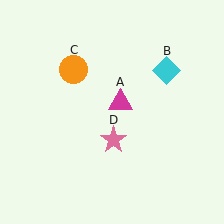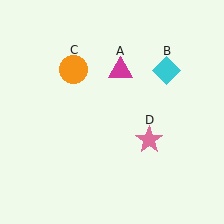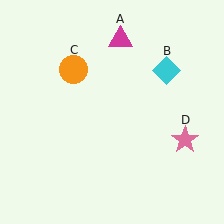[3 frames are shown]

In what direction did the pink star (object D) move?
The pink star (object D) moved right.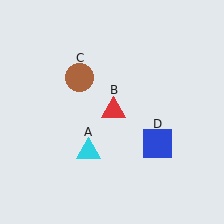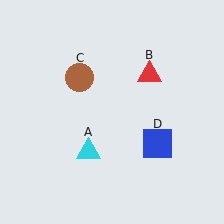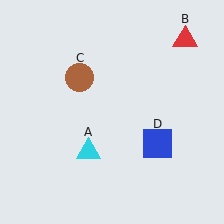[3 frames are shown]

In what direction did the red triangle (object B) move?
The red triangle (object B) moved up and to the right.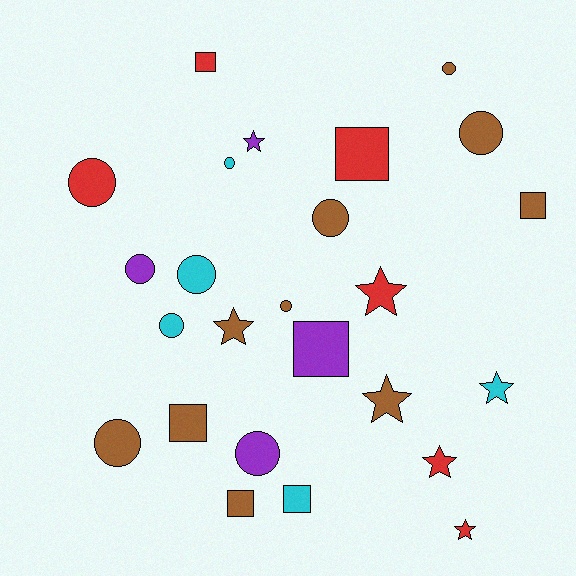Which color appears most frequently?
Brown, with 10 objects.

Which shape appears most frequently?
Circle, with 11 objects.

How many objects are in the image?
There are 25 objects.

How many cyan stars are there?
There is 1 cyan star.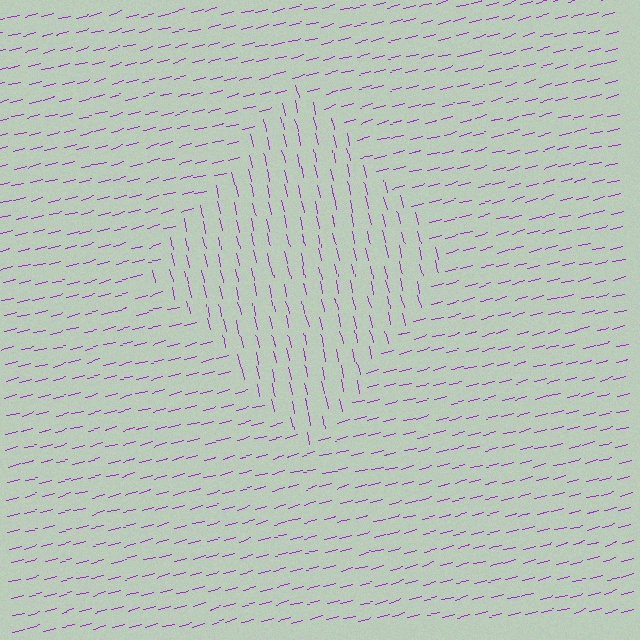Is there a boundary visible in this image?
Yes, there is a texture boundary formed by a change in line orientation.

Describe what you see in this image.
The image is filled with small purple line segments. A diamond region in the image has lines oriented differently from the surrounding lines, creating a visible texture boundary.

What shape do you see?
I see a diamond.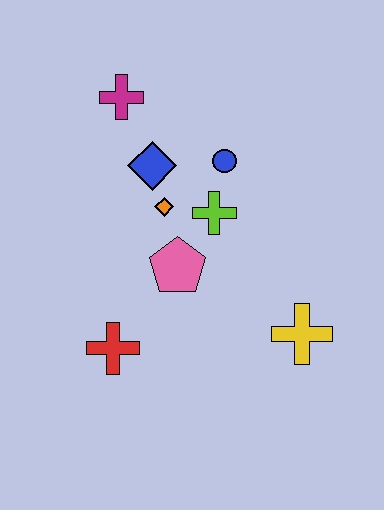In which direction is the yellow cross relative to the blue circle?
The yellow cross is below the blue circle.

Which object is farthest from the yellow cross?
The magenta cross is farthest from the yellow cross.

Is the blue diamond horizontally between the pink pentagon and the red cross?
Yes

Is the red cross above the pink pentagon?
No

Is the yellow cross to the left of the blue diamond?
No